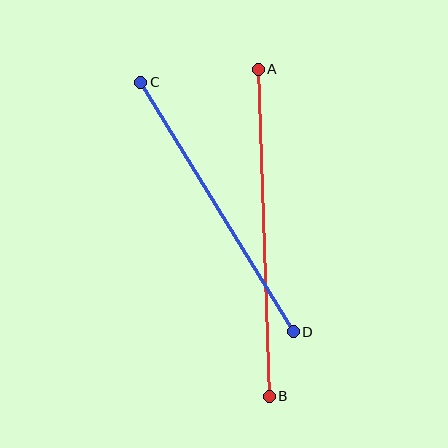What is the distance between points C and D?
The distance is approximately 293 pixels.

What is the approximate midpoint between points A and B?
The midpoint is at approximately (264, 233) pixels.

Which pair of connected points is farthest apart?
Points A and B are farthest apart.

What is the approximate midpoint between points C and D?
The midpoint is at approximately (217, 207) pixels.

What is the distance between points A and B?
The distance is approximately 327 pixels.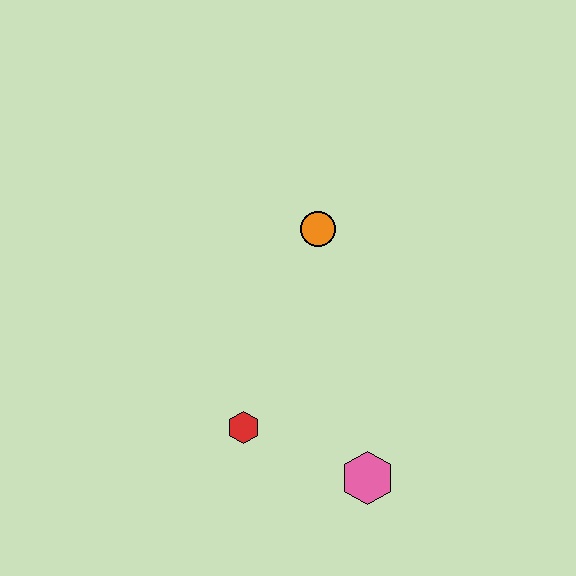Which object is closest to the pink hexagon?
The red hexagon is closest to the pink hexagon.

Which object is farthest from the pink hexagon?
The orange circle is farthest from the pink hexagon.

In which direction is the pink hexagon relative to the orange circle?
The pink hexagon is below the orange circle.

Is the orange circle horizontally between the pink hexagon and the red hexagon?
Yes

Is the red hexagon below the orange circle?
Yes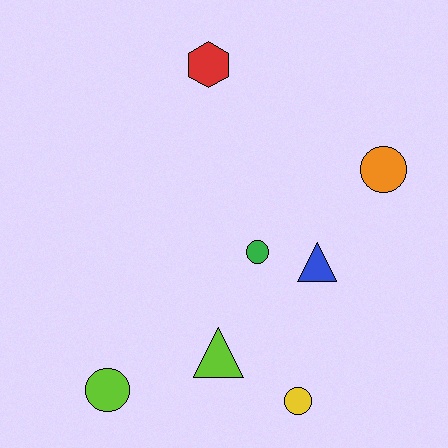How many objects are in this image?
There are 7 objects.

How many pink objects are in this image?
There are no pink objects.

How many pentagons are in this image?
There are no pentagons.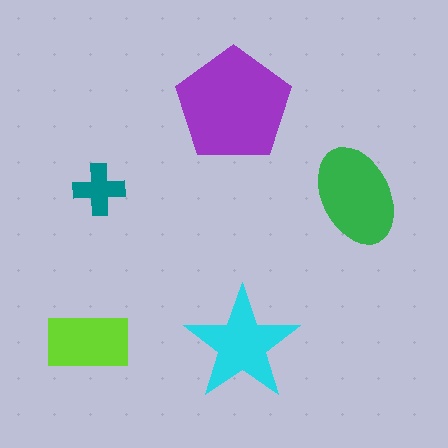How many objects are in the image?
There are 5 objects in the image.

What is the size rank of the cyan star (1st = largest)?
3rd.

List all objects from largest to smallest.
The purple pentagon, the green ellipse, the cyan star, the lime rectangle, the teal cross.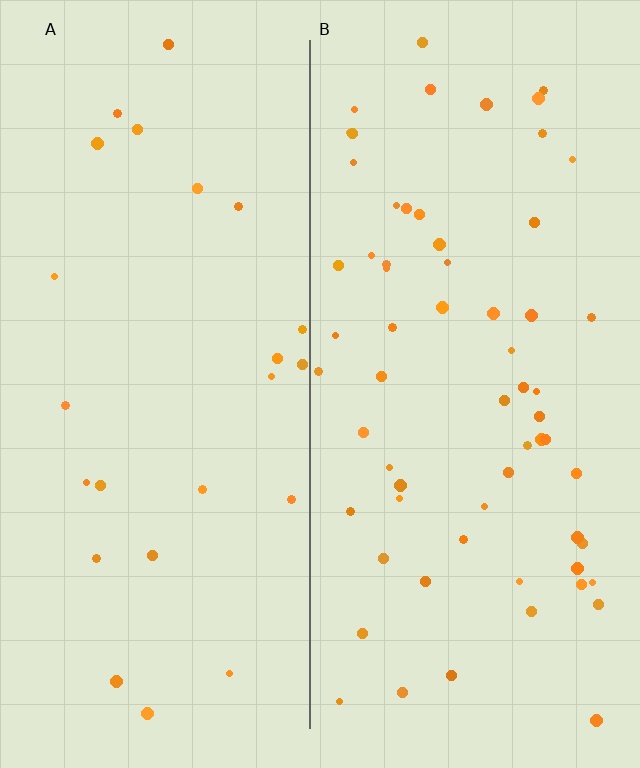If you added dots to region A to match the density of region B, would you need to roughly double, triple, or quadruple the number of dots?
Approximately triple.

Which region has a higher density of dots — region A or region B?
B (the right).